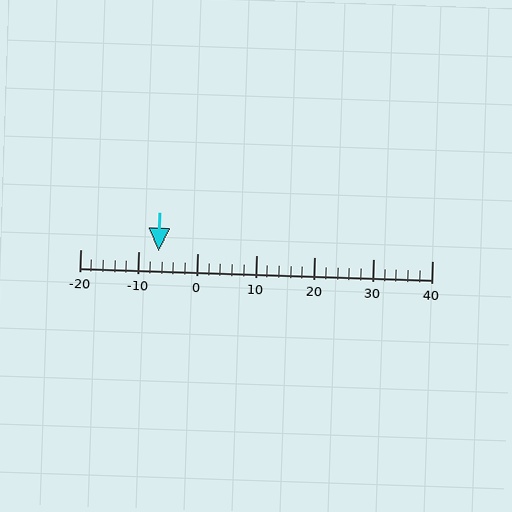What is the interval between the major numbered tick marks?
The major tick marks are spaced 10 units apart.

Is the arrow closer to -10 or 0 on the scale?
The arrow is closer to -10.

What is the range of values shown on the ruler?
The ruler shows values from -20 to 40.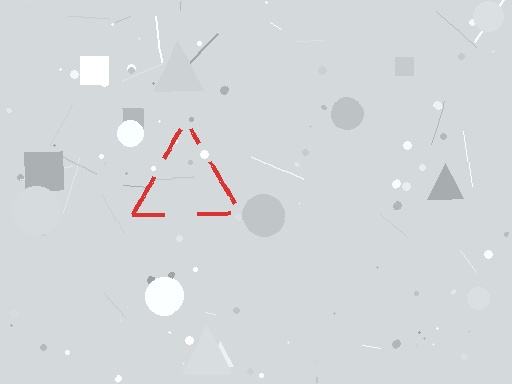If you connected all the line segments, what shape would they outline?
They would outline a triangle.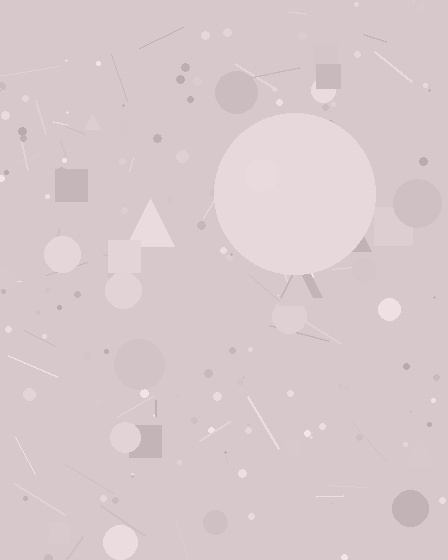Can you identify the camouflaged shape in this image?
The camouflaged shape is a circle.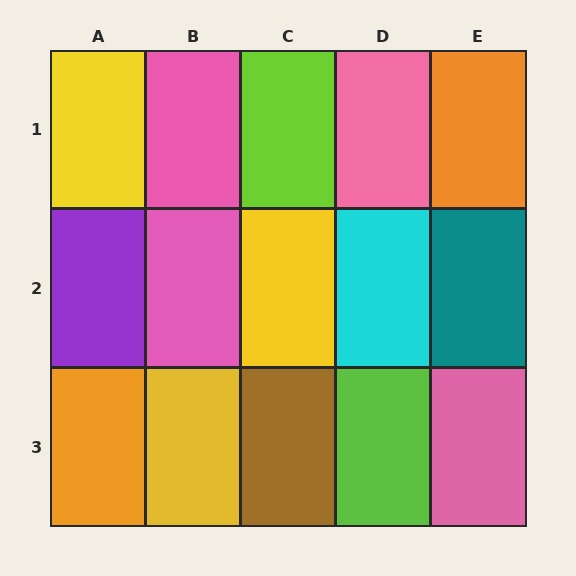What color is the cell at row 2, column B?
Pink.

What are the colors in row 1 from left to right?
Yellow, pink, lime, pink, orange.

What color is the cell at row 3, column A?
Orange.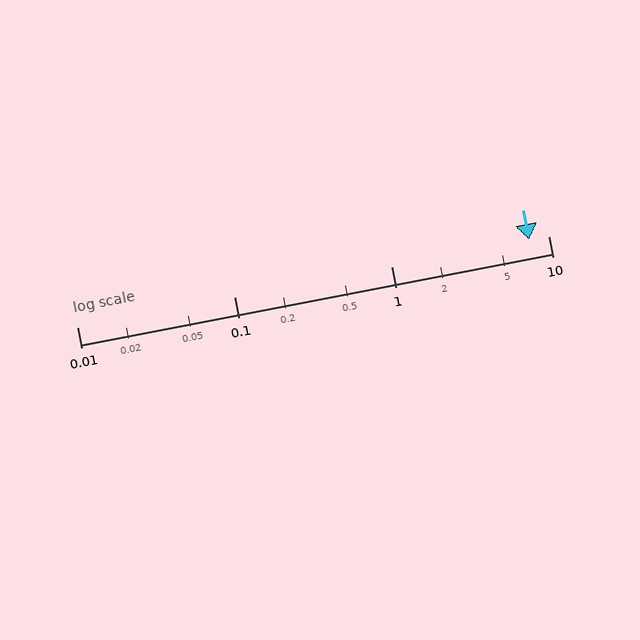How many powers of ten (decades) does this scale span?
The scale spans 3 decades, from 0.01 to 10.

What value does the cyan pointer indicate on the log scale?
The pointer indicates approximately 7.6.